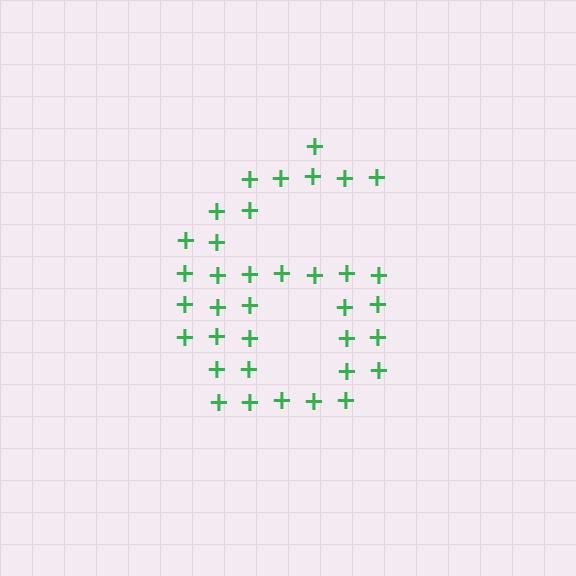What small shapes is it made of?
It is made of small plus signs.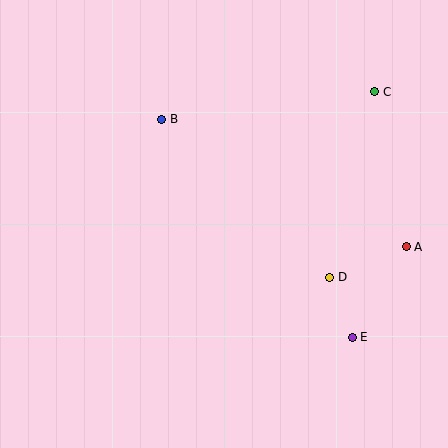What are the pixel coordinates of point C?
Point C is at (375, 92).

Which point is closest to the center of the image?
Point D at (330, 277) is closest to the center.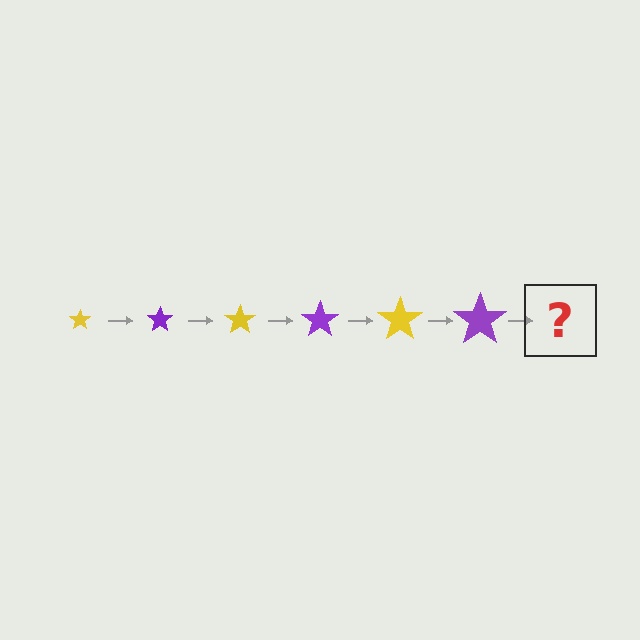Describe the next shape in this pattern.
It should be a yellow star, larger than the previous one.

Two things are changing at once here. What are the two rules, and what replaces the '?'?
The two rules are that the star grows larger each step and the color cycles through yellow and purple. The '?' should be a yellow star, larger than the previous one.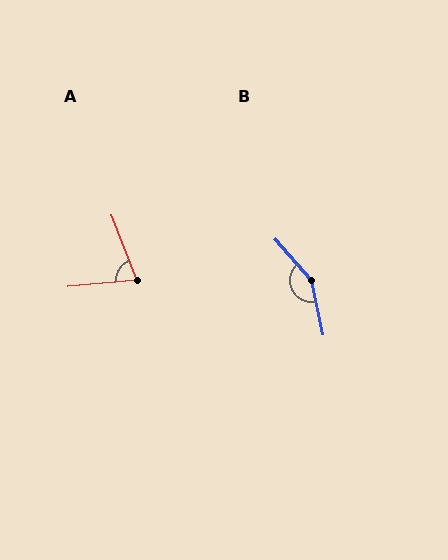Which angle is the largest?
B, at approximately 151 degrees.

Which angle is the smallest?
A, at approximately 74 degrees.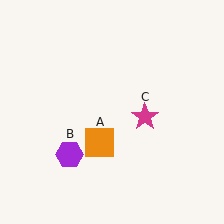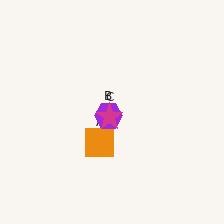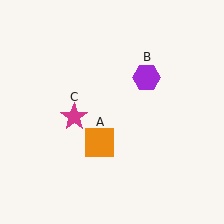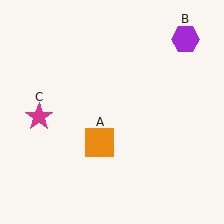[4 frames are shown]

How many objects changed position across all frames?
2 objects changed position: purple hexagon (object B), magenta star (object C).